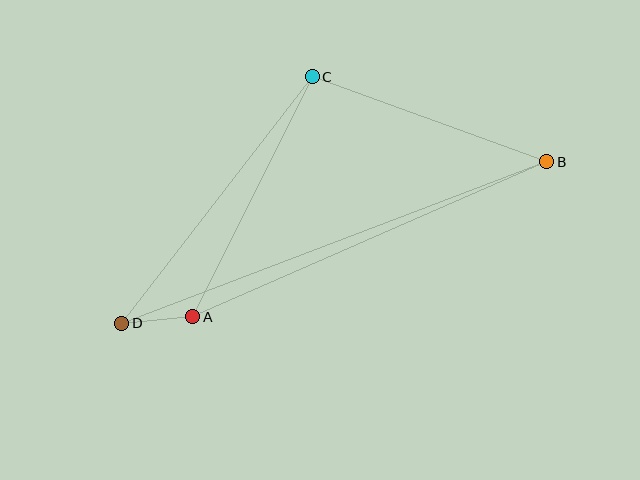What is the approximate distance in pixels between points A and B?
The distance between A and B is approximately 386 pixels.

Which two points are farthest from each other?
Points B and D are farthest from each other.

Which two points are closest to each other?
Points A and D are closest to each other.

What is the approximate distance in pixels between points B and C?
The distance between B and C is approximately 250 pixels.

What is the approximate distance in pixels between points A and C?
The distance between A and C is approximately 268 pixels.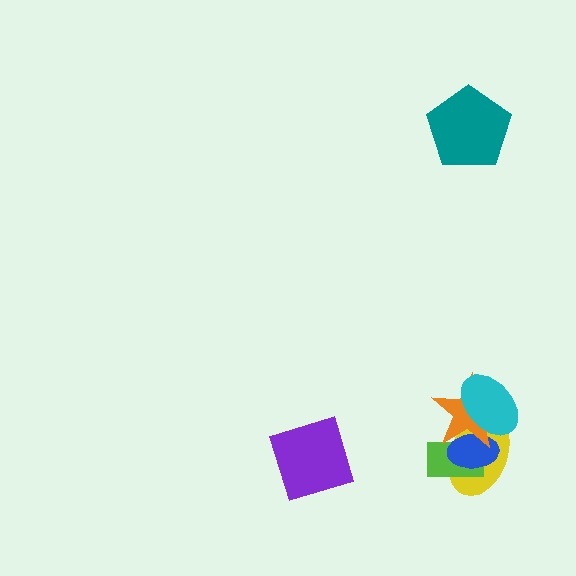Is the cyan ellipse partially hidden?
No, no other shape covers it.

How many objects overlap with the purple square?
0 objects overlap with the purple square.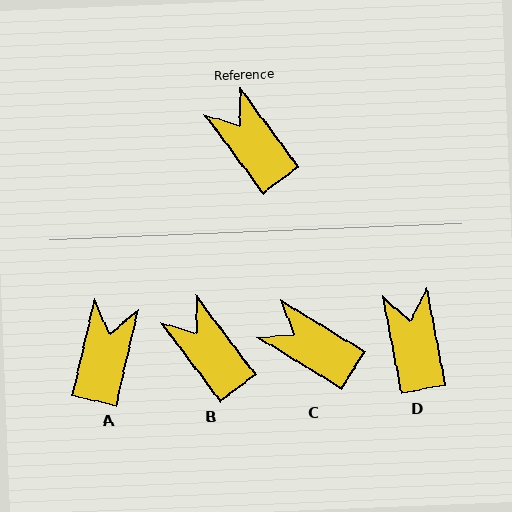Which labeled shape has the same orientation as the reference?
B.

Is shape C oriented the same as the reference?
No, it is off by about 22 degrees.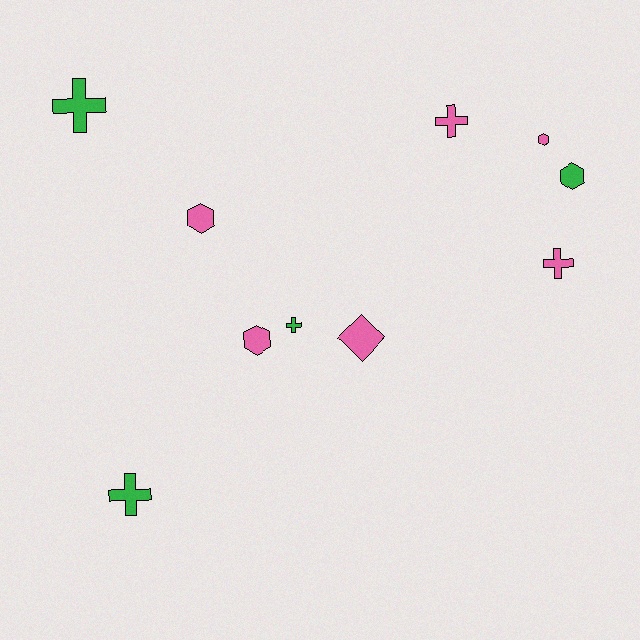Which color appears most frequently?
Pink, with 6 objects.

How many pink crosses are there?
There are 2 pink crosses.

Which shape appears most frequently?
Cross, with 5 objects.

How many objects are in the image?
There are 10 objects.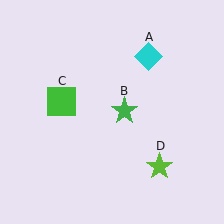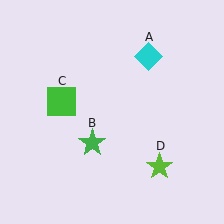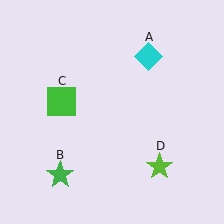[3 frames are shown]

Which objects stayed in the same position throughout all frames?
Cyan diamond (object A) and green square (object C) and lime star (object D) remained stationary.